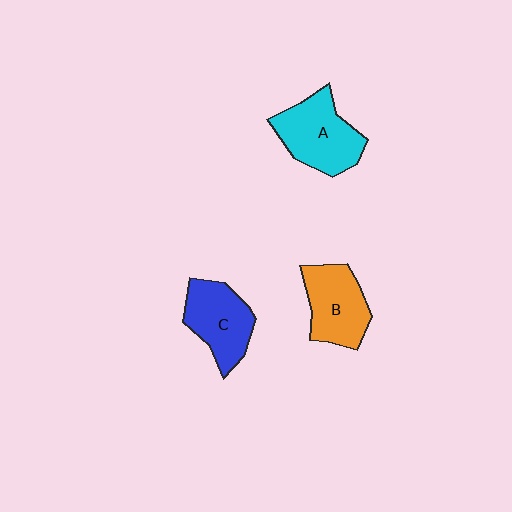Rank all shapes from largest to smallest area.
From largest to smallest: A (cyan), C (blue), B (orange).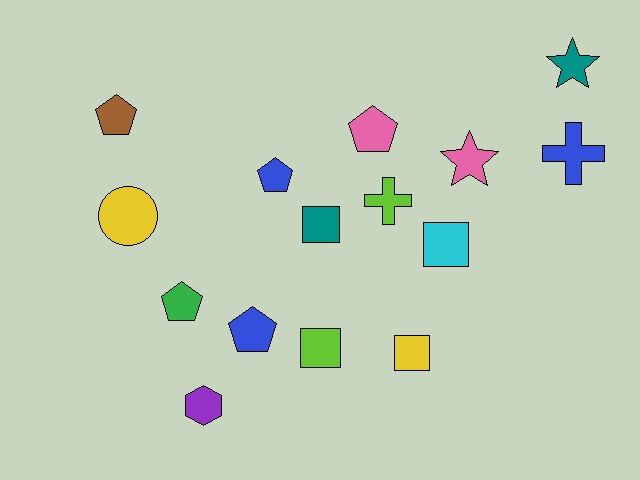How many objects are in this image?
There are 15 objects.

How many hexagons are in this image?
There is 1 hexagon.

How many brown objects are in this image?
There is 1 brown object.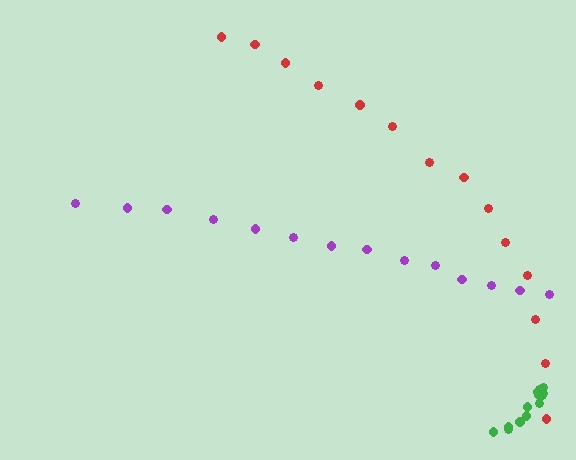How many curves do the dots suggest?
There are 3 distinct paths.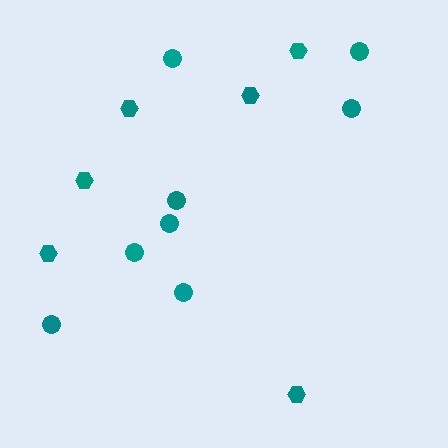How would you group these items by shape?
There are 2 groups: one group of circles (8) and one group of hexagons (6).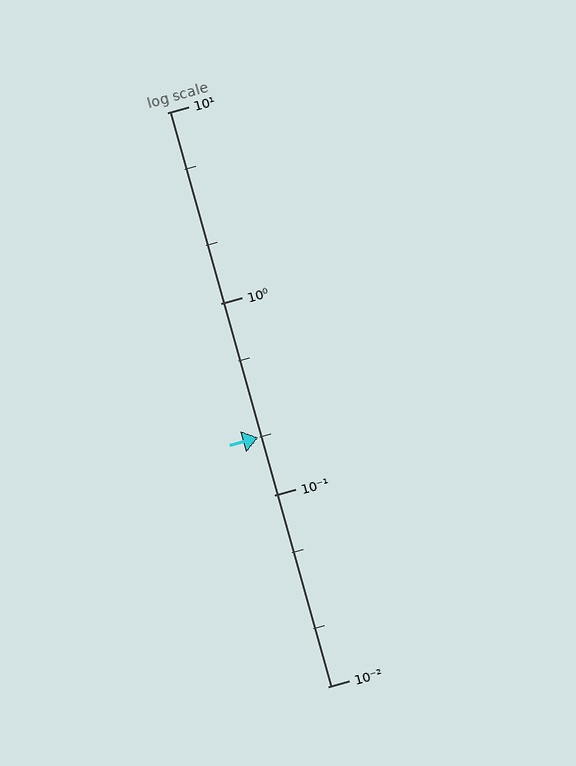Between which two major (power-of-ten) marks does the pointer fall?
The pointer is between 0.1 and 1.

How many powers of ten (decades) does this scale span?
The scale spans 3 decades, from 0.01 to 10.